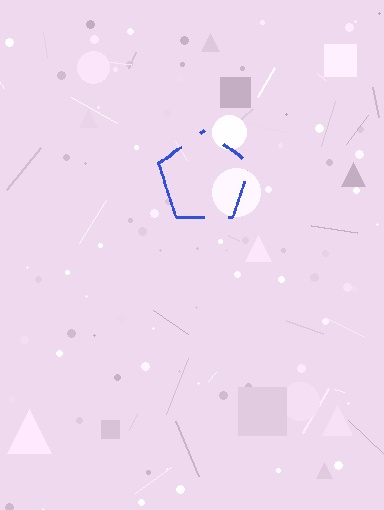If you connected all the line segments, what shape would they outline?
They would outline a pentagon.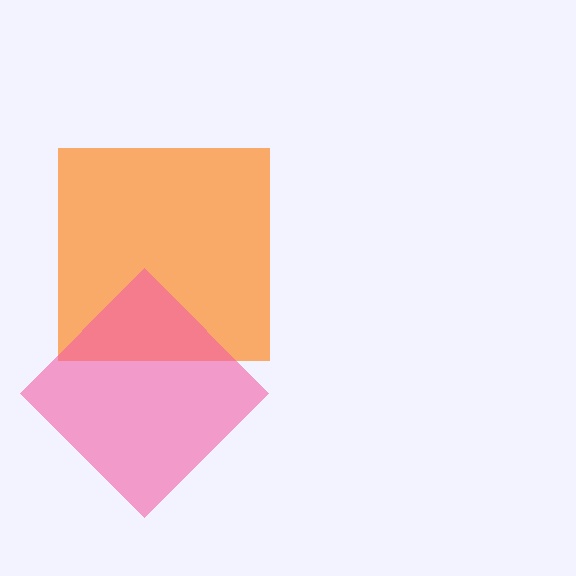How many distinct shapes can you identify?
There are 2 distinct shapes: an orange square, a pink diamond.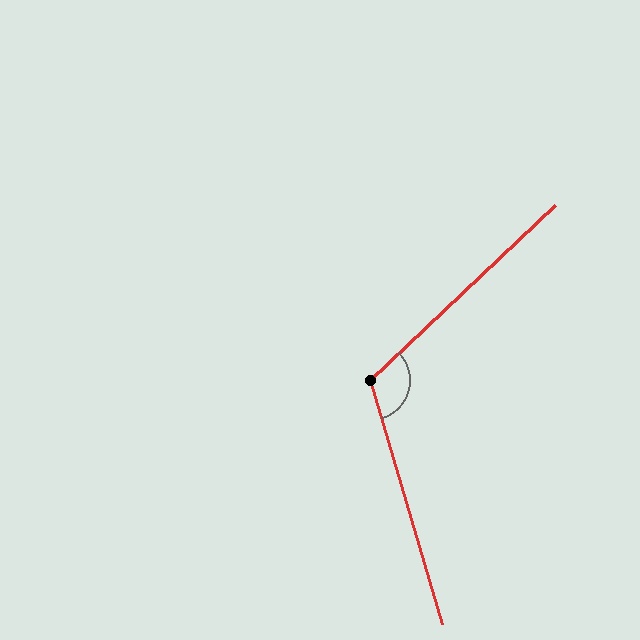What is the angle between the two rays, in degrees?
Approximately 117 degrees.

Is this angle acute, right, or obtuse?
It is obtuse.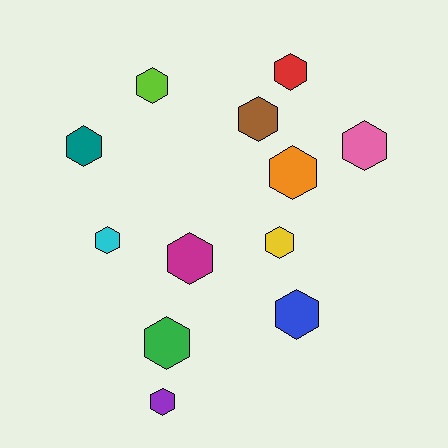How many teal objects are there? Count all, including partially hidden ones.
There is 1 teal object.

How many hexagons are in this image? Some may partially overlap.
There are 12 hexagons.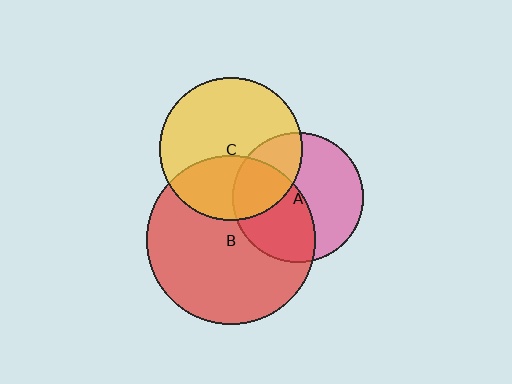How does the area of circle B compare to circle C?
Approximately 1.4 times.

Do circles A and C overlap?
Yes.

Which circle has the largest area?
Circle B (red).